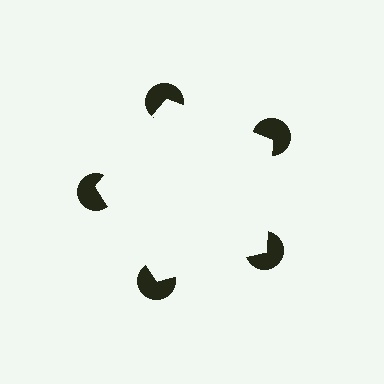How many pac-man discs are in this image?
There are 5 — one at each vertex of the illusory pentagon.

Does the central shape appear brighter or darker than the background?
It typically appears slightly brighter than the background, even though no actual brightness change is drawn.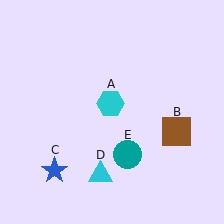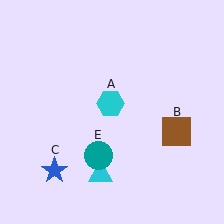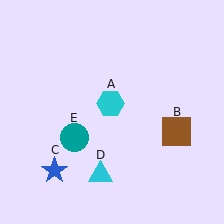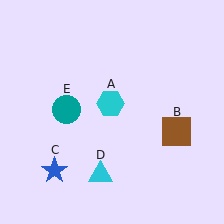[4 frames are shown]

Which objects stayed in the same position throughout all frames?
Cyan hexagon (object A) and brown square (object B) and blue star (object C) and cyan triangle (object D) remained stationary.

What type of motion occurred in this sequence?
The teal circle (object E) rotated clockwise around the center of the scene.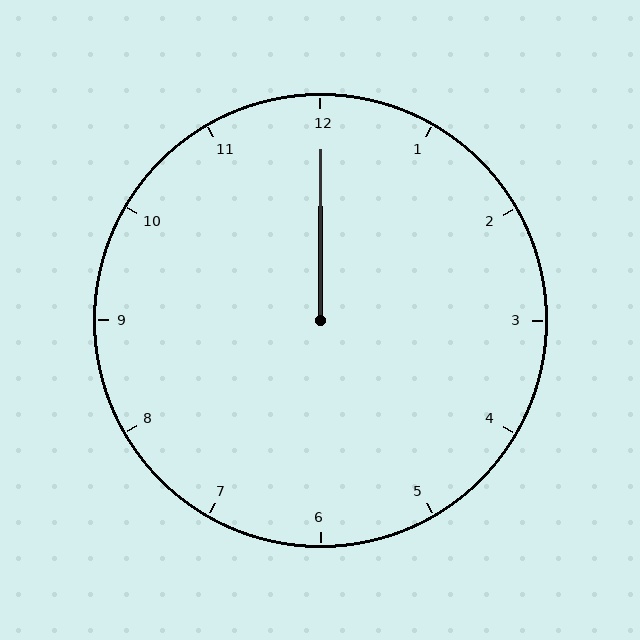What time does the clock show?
12:00.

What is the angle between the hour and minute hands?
Approximately 0 degrees.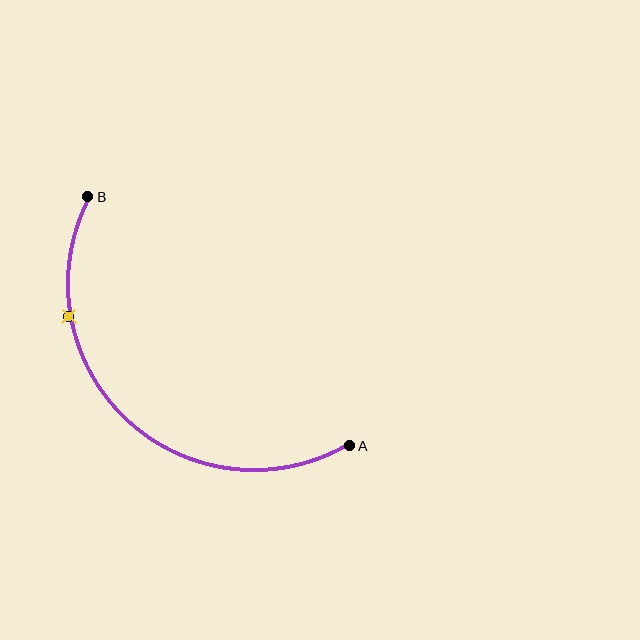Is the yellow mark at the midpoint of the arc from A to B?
No. The yellow mark lies on the arc but is closer to endpoint B. The arc midpoint would be at the point on the curve equidistant along the arc from both A and B.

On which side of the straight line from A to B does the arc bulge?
The arc bulges below and to the left of the straight line connecting A and B.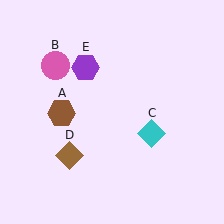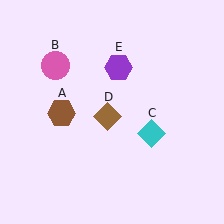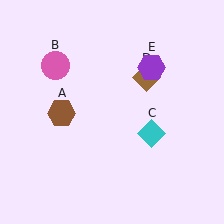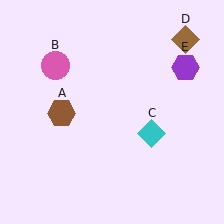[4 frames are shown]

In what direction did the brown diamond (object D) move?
The brown diamond (object D) moved up and to the right.